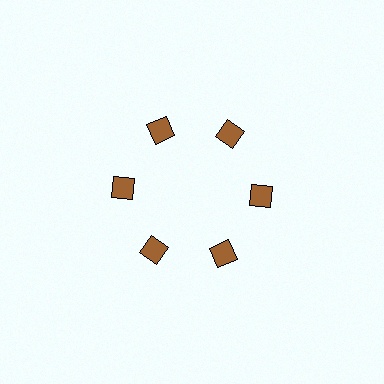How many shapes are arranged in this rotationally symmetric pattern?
There are 6 shapes, arranged in 6 groups of 1.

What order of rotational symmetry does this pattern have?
This pattern has 6-fold rotational symmetry.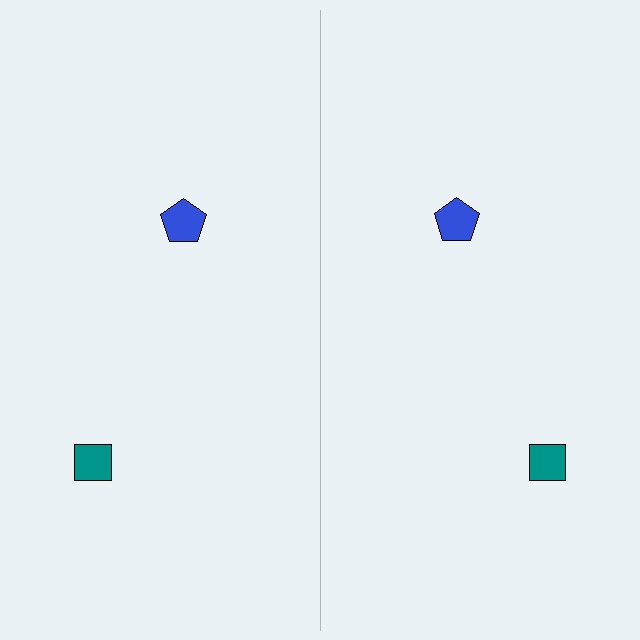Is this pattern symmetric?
Yes, this pattern has bilateral (reflection) symmetry.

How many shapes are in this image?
There are 4 shapes in this image.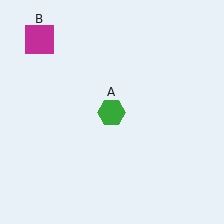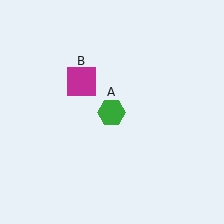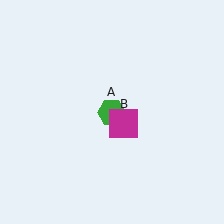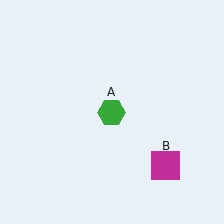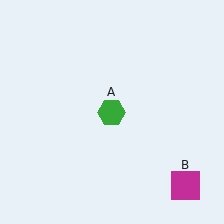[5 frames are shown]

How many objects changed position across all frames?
1 object changed position: magenta square (object B).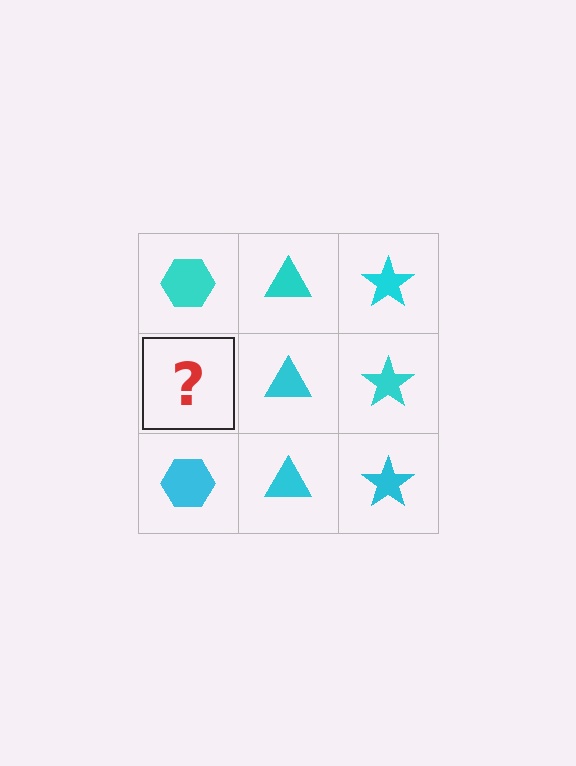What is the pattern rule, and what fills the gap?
The rule is that each column has a consistent shape. The gap should be filled with a cyan hexagon.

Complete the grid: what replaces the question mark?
The question mark should be replaced with a cyan hexagon.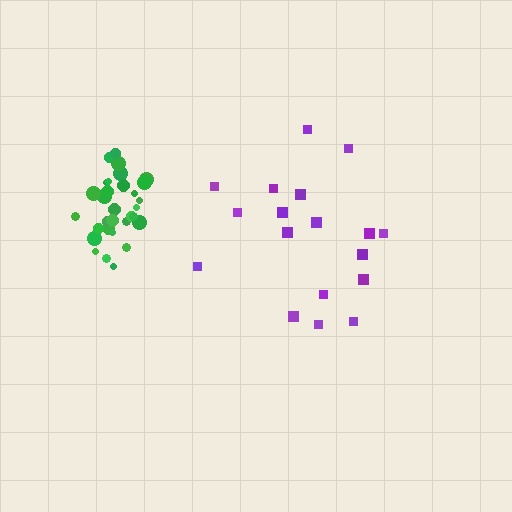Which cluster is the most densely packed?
Green.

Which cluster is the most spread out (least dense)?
Purple.